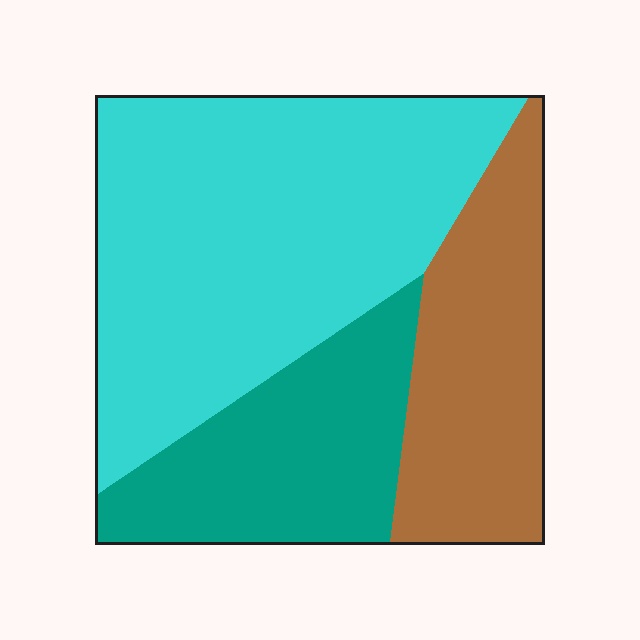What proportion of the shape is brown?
Brown covers about 25% of the shape.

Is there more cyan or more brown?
Cyan.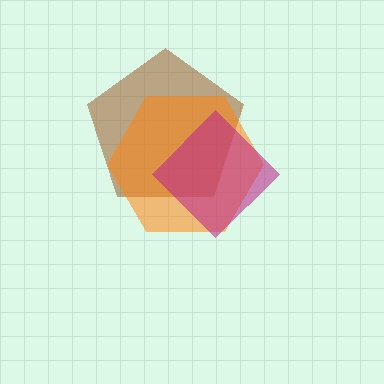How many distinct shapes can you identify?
There are 3 distinct shapes: a brown pentagon, an orange hexagon, a magenta diamond.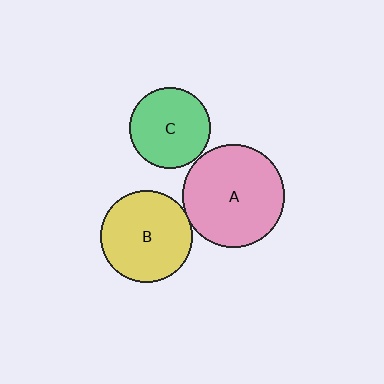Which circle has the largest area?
Circle A (pink).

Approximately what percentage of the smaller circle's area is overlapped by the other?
Approximately 5%.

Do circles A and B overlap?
Yes.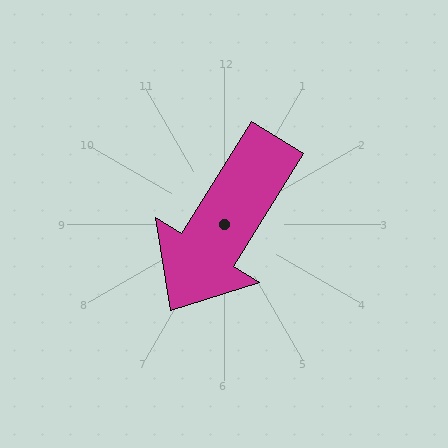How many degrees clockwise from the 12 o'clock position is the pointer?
Approximately 212 degrees.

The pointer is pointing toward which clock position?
Roughly 7 o'clock.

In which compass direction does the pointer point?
Southwest.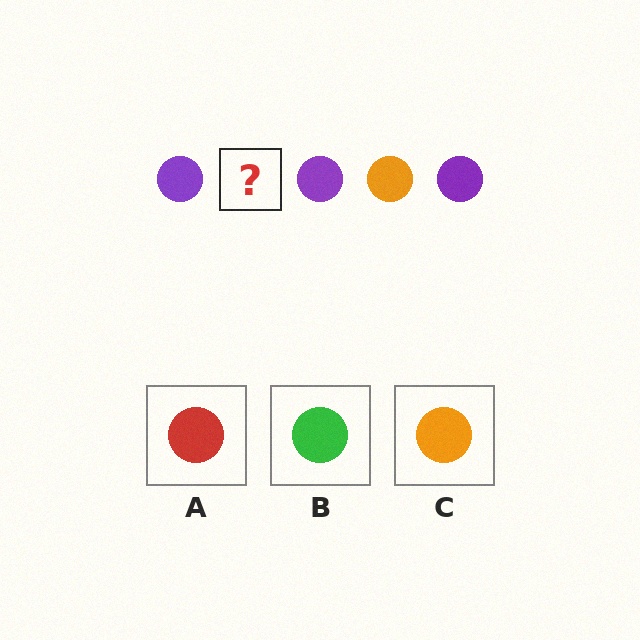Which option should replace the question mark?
Option C.